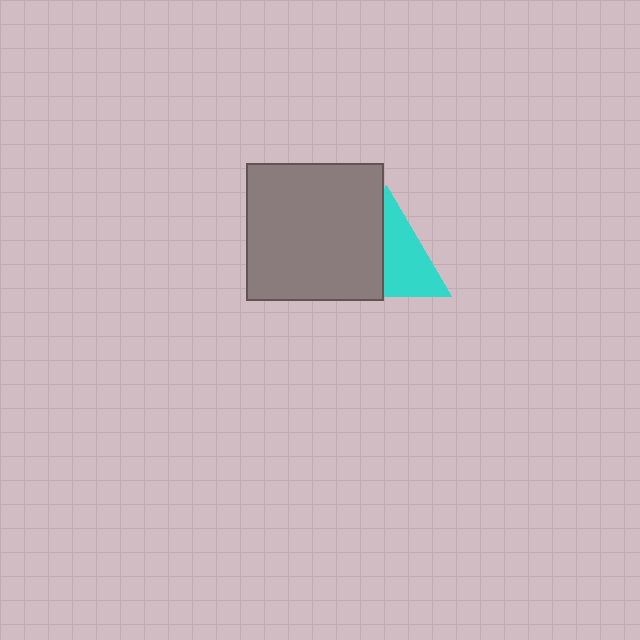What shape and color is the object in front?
The object in front is a gray square.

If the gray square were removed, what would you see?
You would see the complete cyan triangle.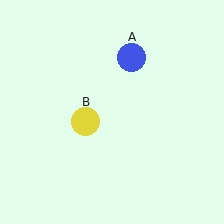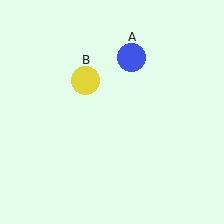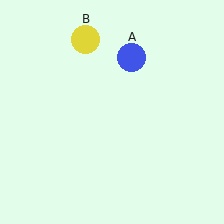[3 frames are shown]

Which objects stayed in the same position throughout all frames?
Blue circle (object A) remained stationary.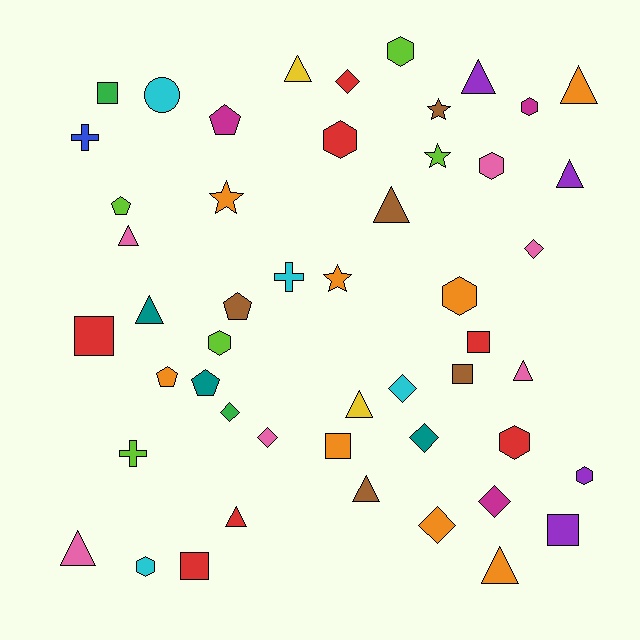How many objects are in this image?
There are 50 objects.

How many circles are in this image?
There is 1 circle.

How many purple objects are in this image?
There are 4 purple objects.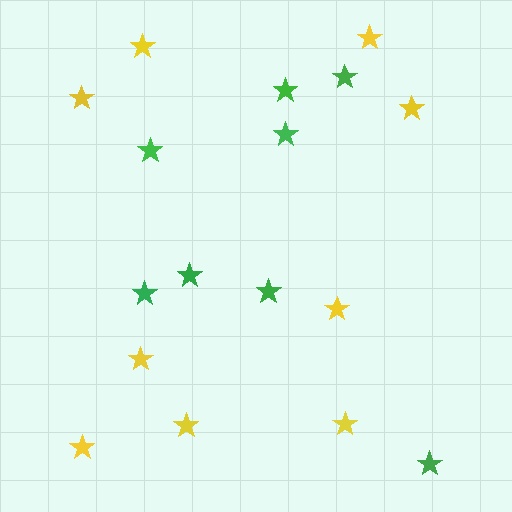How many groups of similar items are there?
There are 2 groups: one group of green stars (8) and one group of yellow stars (9).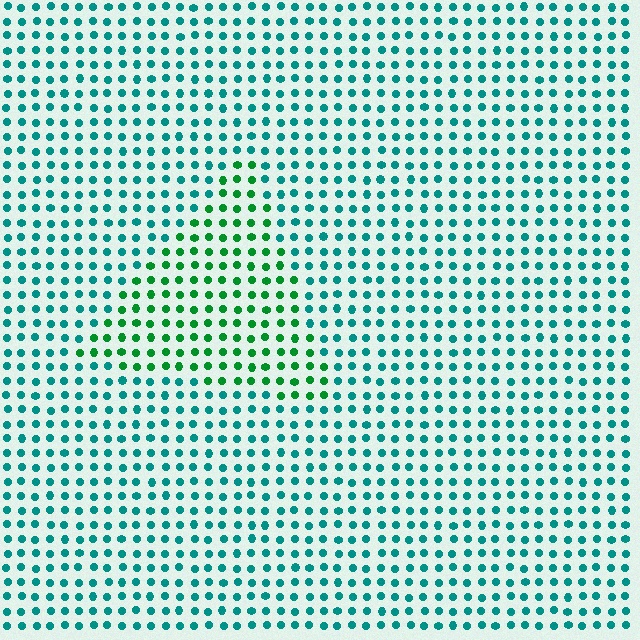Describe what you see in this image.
The image is filled with small teal elements in a uniform arrangement. A triangle-shaped region is visible where the elements are tinted to a slightly different hue, forming a subtle color boundary.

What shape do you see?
I see a triangle.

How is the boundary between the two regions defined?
The boundary is defined purely by a slight shift in hue (about 40 degrees). Spacing, size, and orientation are identical on both sides.